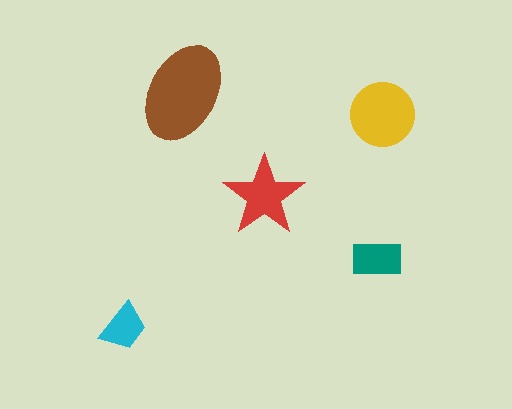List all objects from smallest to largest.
The cyan trapezoid, the teal rectangle, the red star, the yellow circle, the brown ellipse.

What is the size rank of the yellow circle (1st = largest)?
2nd.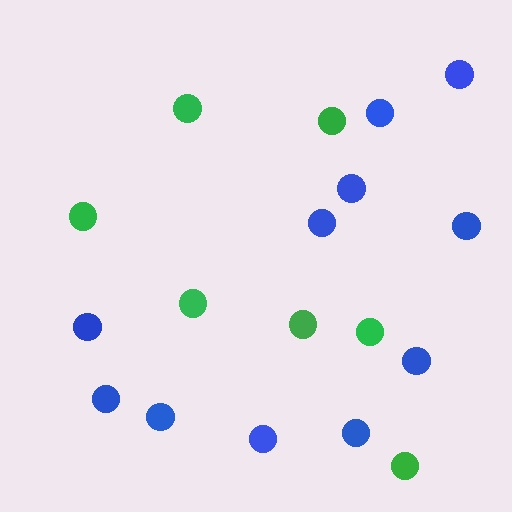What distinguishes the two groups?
There are 2 groups: one group of blue circles (11) and one group of green circles (7).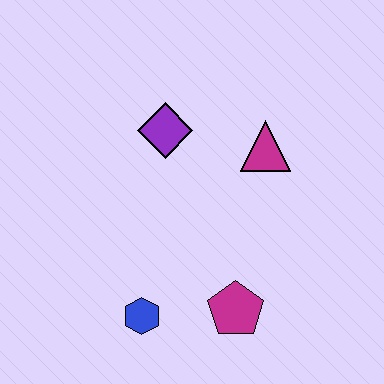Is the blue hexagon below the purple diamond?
Yes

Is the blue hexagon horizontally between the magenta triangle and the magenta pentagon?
No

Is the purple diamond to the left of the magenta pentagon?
Yes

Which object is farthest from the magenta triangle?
The blue hexagon is farthest from the magenta triangle.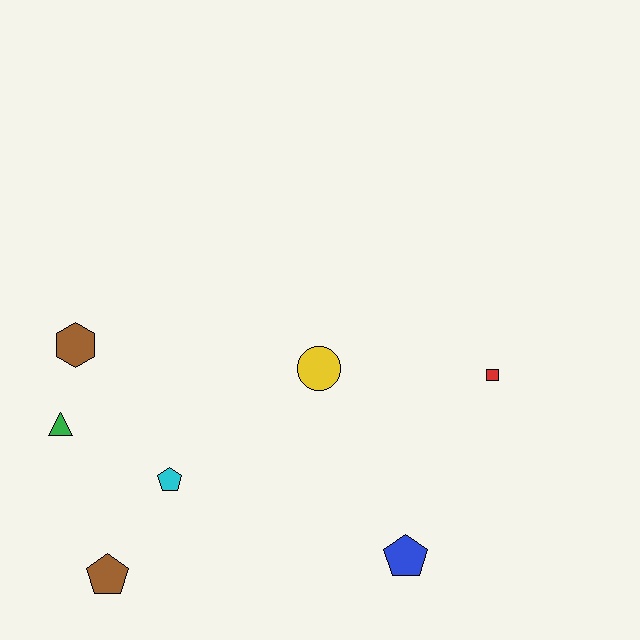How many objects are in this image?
There are 7 objects.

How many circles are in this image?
There is 1 circle.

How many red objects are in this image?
There is 1 red object.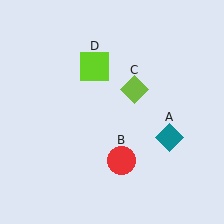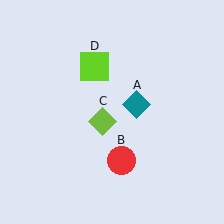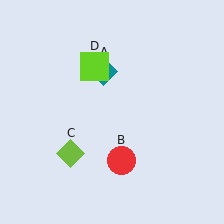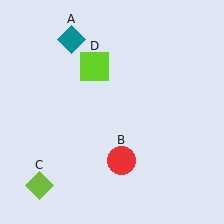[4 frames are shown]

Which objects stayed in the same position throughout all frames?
Red circle (object B) and lime square (object D) remained stationary.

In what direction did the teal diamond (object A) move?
The teal diamond (object A) moved up and to the left.